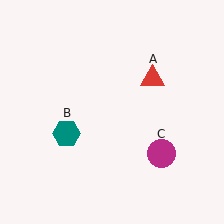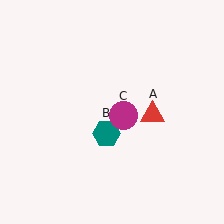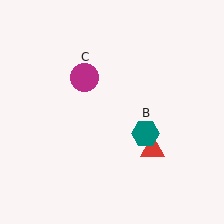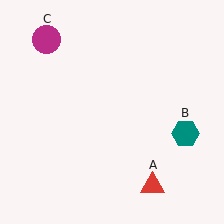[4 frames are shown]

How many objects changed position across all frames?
3 objects changed position: red triangle (object A), teal hexagon (object B), magenta circle (object C).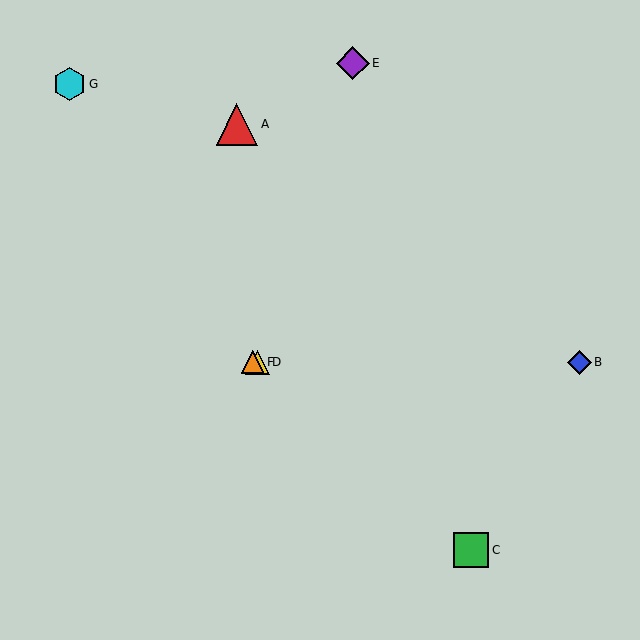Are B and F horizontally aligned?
Yes, both are at y≈362.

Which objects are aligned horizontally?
Objects B, D, F are aligned horizontally.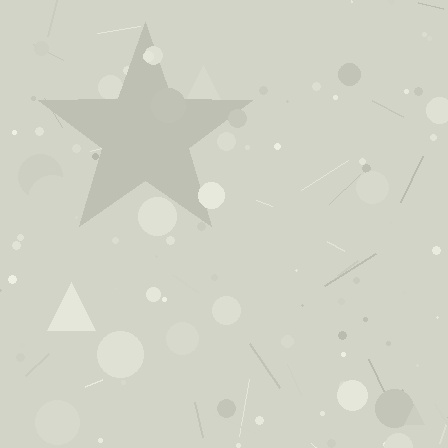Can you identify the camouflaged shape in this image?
The camouflaged shape is a star.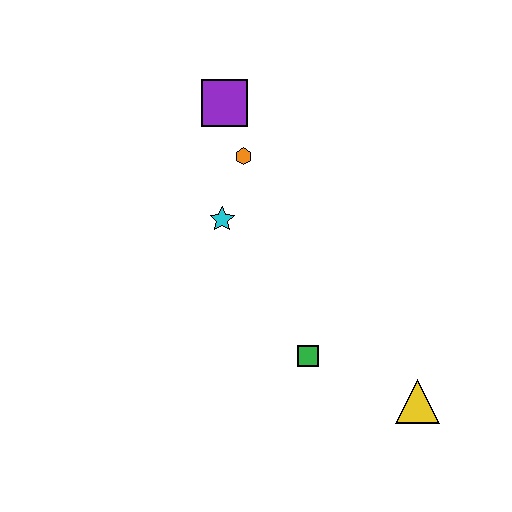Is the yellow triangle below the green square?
Yes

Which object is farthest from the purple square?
The yellow triangle is farthest from the purple square.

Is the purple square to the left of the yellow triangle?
Yes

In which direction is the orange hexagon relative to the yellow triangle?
The orange hexagon is above the yellow triangle.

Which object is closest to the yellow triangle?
The green square is closest to the yellow triangle.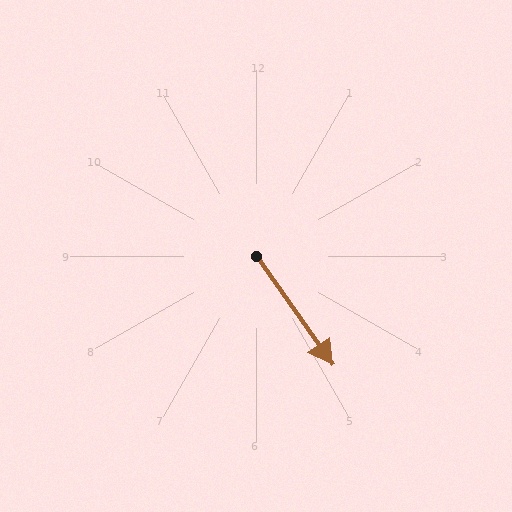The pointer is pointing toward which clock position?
Roughly 5 o'clock.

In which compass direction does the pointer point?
Southeast.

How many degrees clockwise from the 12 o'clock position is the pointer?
Approximately 145 degrees.